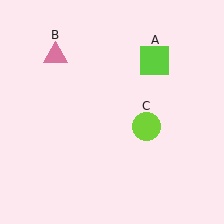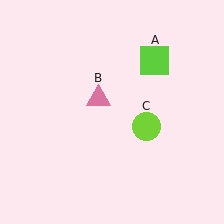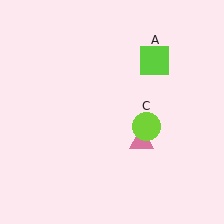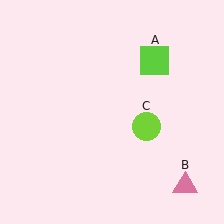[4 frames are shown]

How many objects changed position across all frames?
1 object changed position: pink triangle (object B).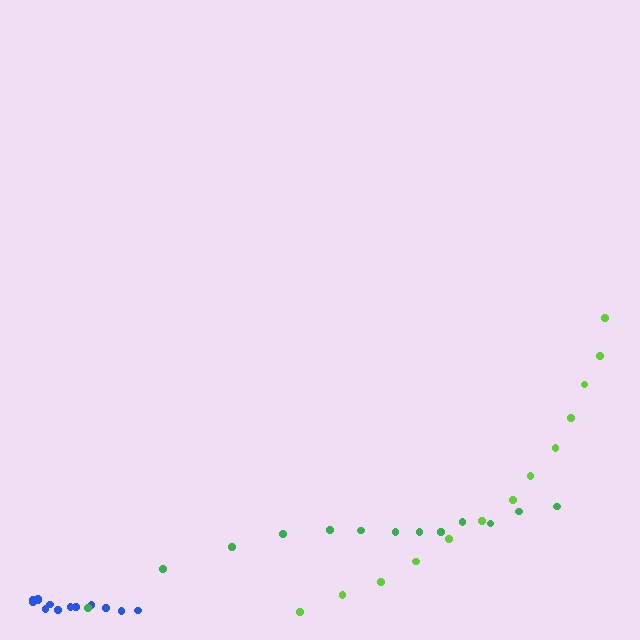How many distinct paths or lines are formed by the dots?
There are 3 distinct paths.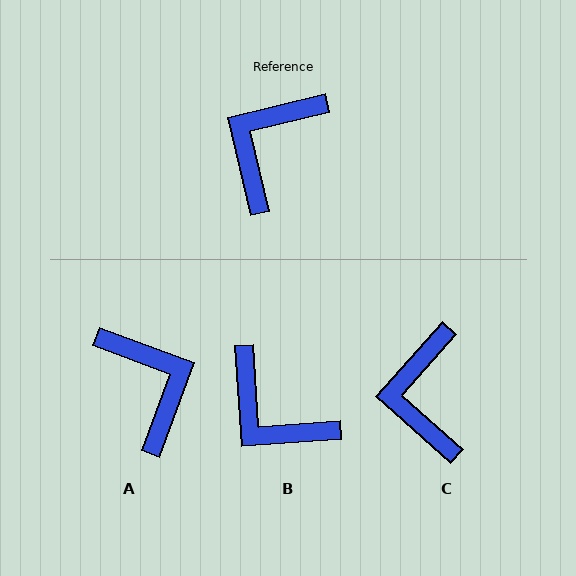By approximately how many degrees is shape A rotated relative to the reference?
Approximately 124 degrees clockwise.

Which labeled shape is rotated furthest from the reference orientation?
A, about 124 degrees away.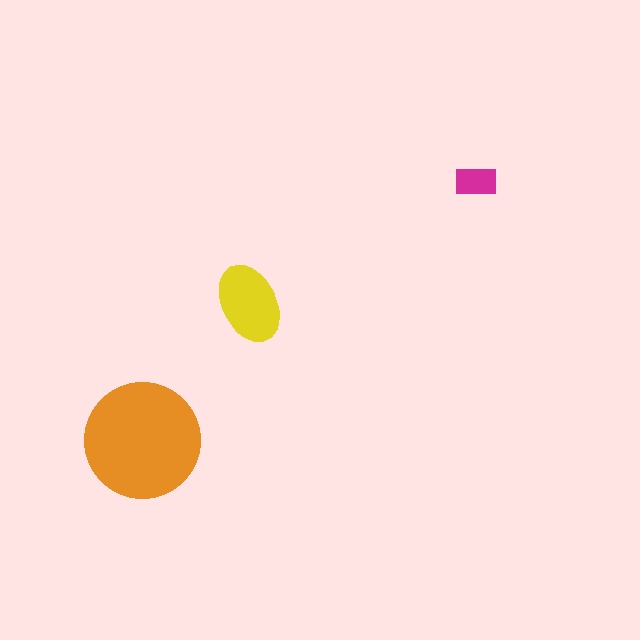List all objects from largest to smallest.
The orange circle, the yellow ellipse, the magenta rectangle.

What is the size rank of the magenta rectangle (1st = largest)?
3rd.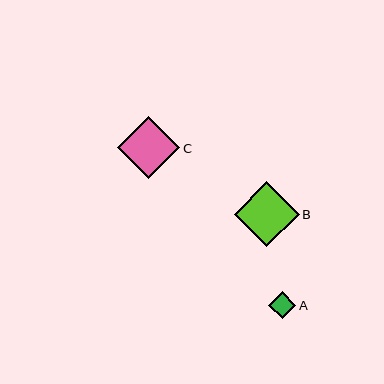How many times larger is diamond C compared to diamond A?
Diamond C is approximately 2.3 times the size of diamond A.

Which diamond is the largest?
Diamond B is the largest with a size of approximately 65 pixels.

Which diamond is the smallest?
Diamond A is the smallest with a size of approximately 27 pixels.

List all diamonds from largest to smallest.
From largest to smallest: B, C, A.